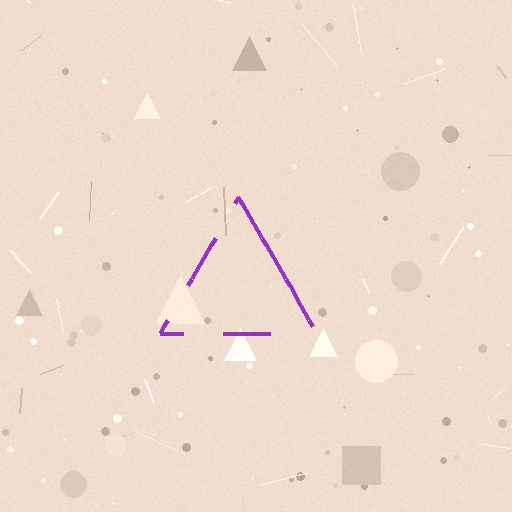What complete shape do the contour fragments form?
The contour fragments form a triangle.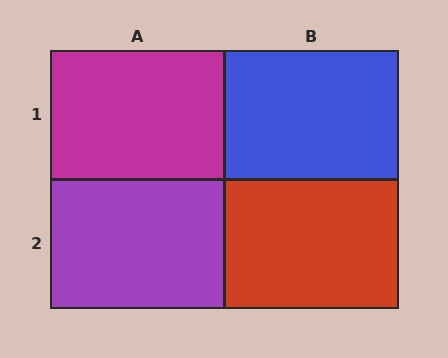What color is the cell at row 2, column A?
Purple.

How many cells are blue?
1 cell is blue.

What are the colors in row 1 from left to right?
Magenta, blue.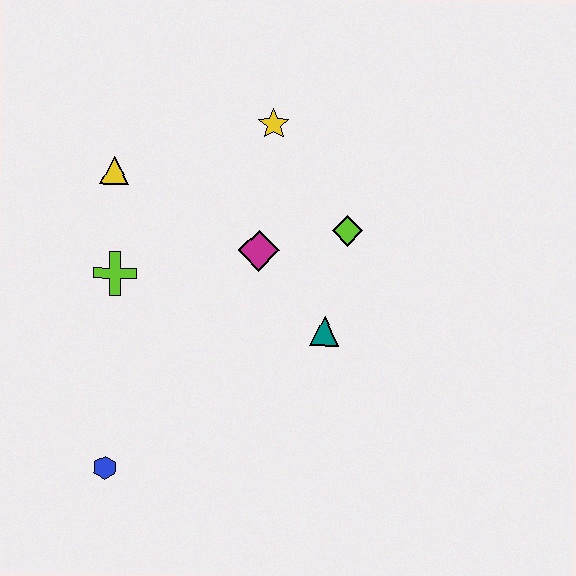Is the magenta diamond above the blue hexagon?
Yes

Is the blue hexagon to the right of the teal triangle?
No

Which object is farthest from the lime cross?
The lime diamond is farthest from the lime cross.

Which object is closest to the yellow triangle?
The lime cross is closest to the yellow triangle.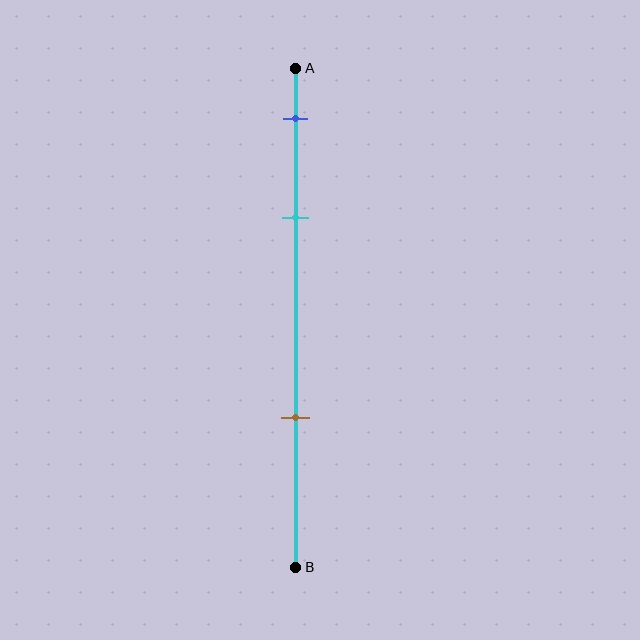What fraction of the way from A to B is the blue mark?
The blue mark is approximately 10% (0.1) of the way from A to B.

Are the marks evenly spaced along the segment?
No, the marks are not evenly spaced.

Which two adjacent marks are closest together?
The blue and cyan marks are the closest adjacent pair.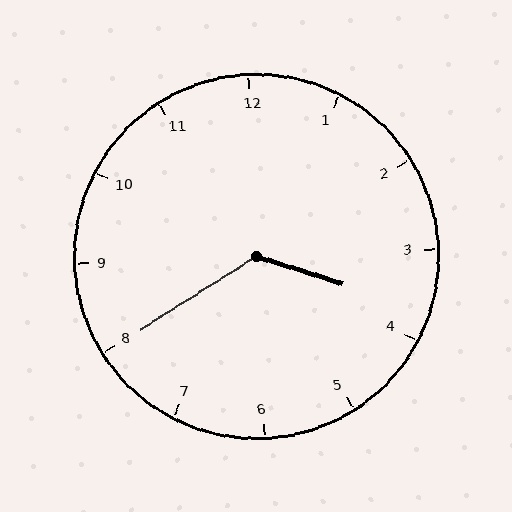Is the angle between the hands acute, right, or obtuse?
It is obtuse.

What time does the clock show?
3:40.